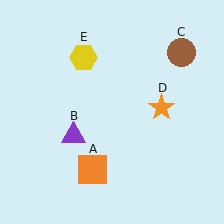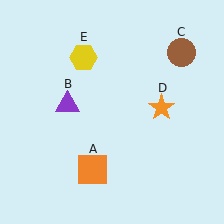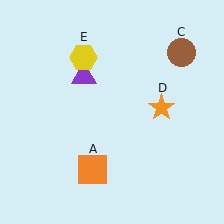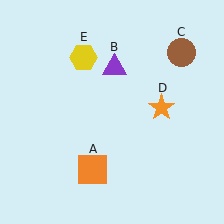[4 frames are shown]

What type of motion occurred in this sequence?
The purple triangle (object B) rotated clockwise around the center of the scene.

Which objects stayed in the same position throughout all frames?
Orange square (object A) and brown circle (object C) and orange star (object D) and yellow hexagon (object E) remained stationary.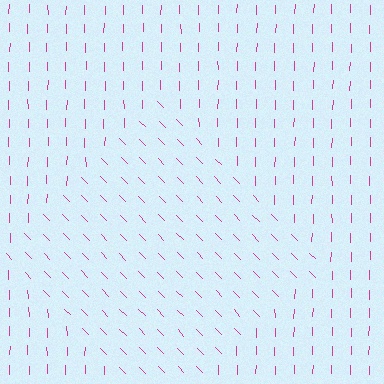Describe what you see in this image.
The image is filled with small magenta line segments. A diamond region in the image has lines oriented differently from the surrounding lines, creating a visible texture boundary.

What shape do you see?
I see a diamond.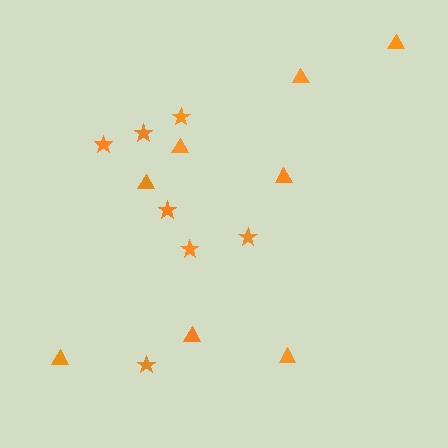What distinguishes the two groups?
There are 2 groups: one group of triangles (8) and one group of stars (7).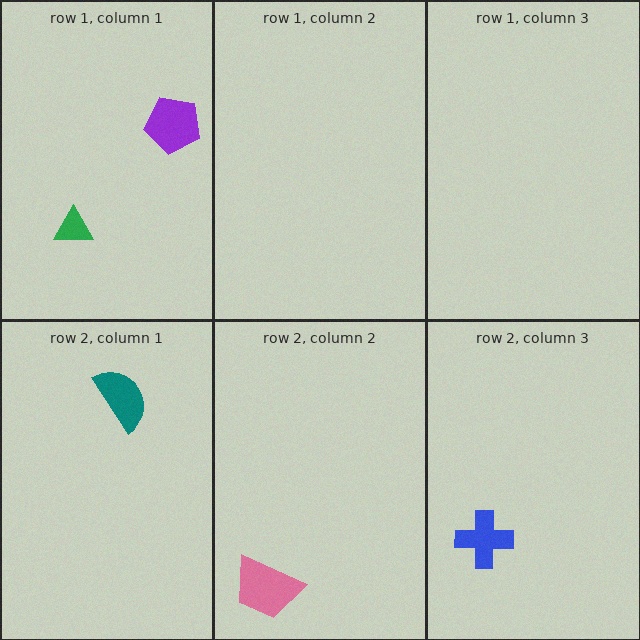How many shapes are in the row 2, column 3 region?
1.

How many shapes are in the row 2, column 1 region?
1.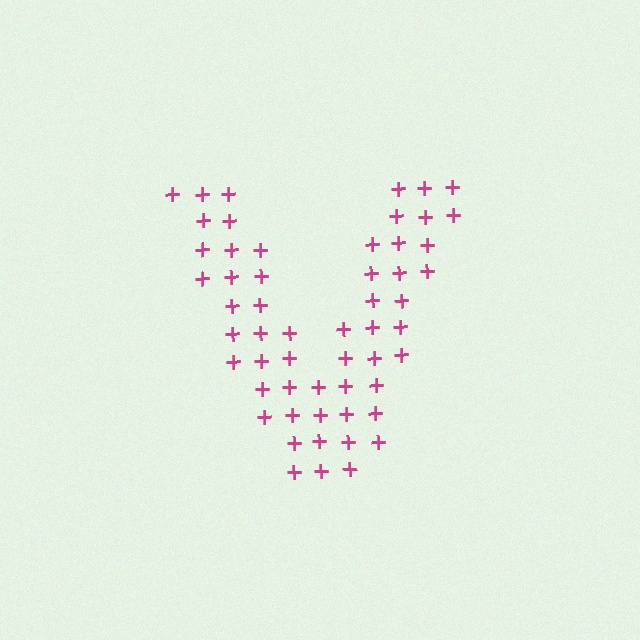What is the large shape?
The large shape is the letter V.